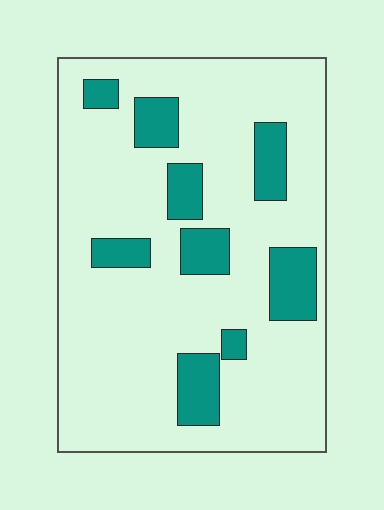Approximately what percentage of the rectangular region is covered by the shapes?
Approximately 20%.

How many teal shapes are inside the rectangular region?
9.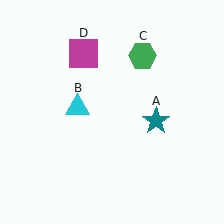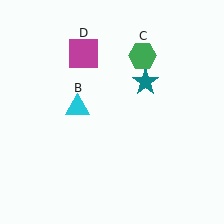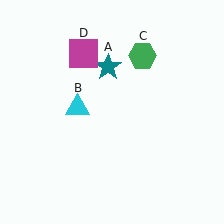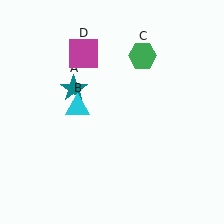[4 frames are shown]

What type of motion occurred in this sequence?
The teal star (object A) rotated counterclockwise around the center of the scene.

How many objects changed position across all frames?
1 object changed position: teal star (object A).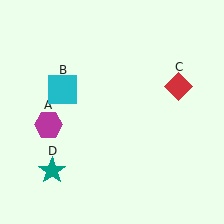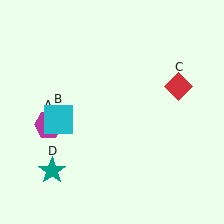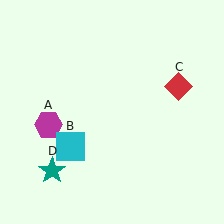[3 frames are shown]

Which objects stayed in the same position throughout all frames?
Magenta hexagon (object A) and red diamond (object C) and teal star (object D) remained stationary.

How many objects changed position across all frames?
1 object changed position: cyan square (object B).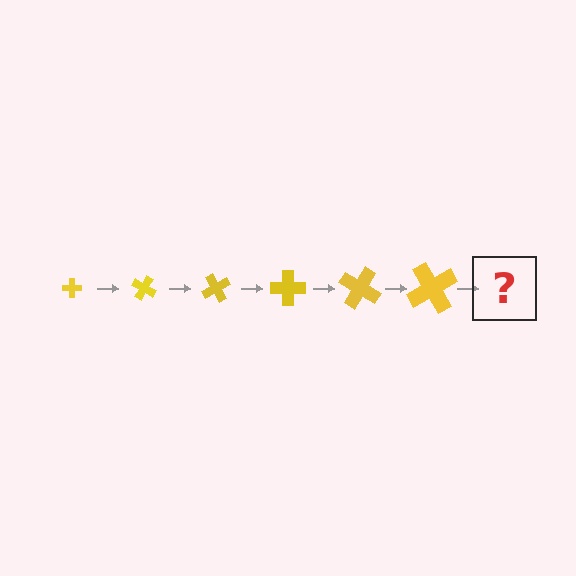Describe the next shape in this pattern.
It should be a cross, larger than the previous one and rotated 180 degrees from the start.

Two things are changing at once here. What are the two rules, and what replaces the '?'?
The two rules are that the cross grows larger each step and it rotates 30 degrees each step. The '?' should be a cross, larger than the previous one and rotated 180 degrees from the start.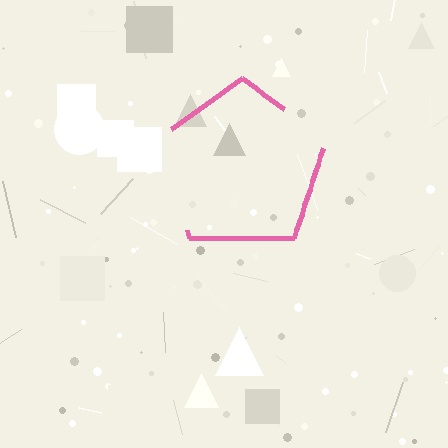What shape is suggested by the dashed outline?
The dashed outline suggests a pentagon.